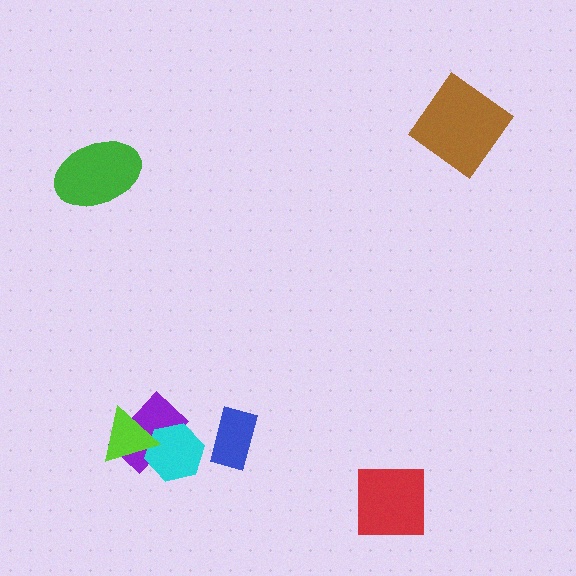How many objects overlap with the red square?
0 objects overlap with the red square.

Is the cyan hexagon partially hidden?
Yes, it is partially covered by another shape.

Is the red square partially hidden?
No, no other shape covers it.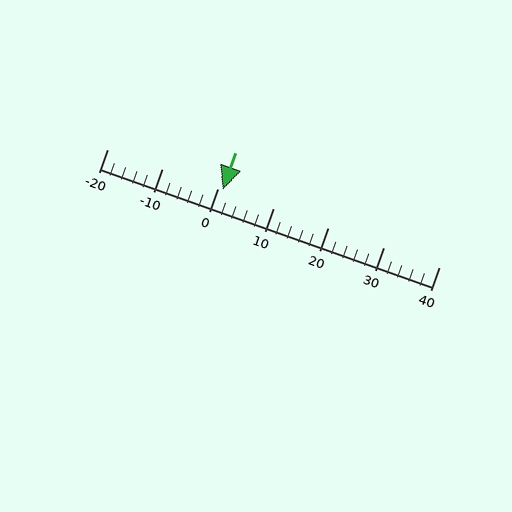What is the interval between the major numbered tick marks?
The major tick marks are spaced 10 units apart.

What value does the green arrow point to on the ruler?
The green arrow points to approximately 1.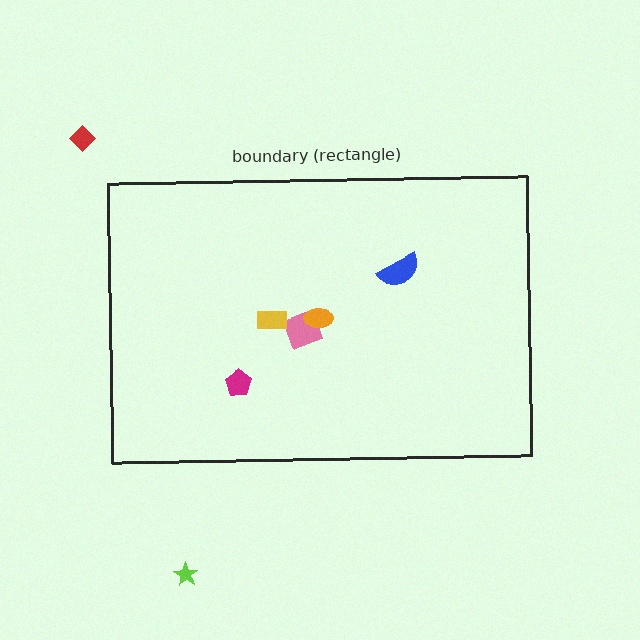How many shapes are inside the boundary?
5 inside, 2 outside.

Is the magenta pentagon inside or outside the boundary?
Inside.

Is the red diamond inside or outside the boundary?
Outside.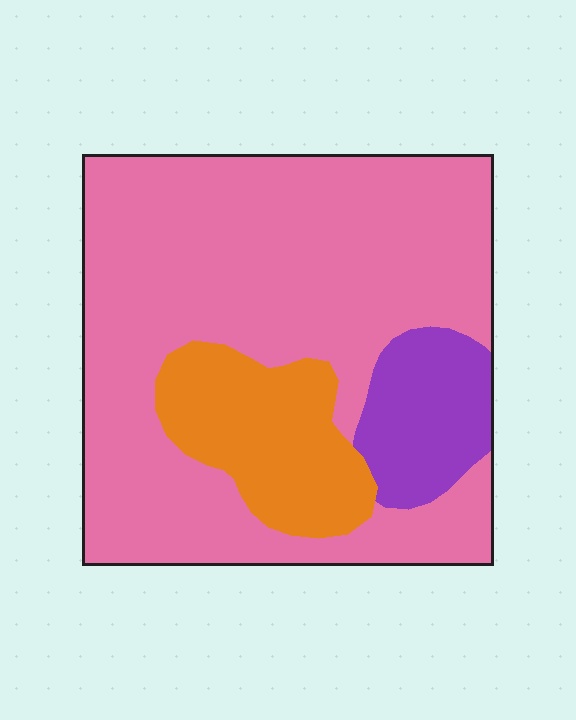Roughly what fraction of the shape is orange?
Orange covers 17% of the shape.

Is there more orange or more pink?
Pink.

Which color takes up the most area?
Pink, at roughly 70%.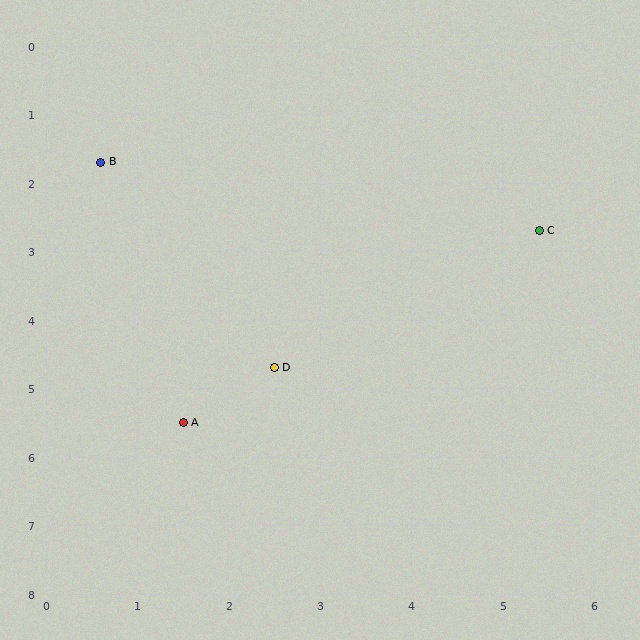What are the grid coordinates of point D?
Point D is at approximately (2.5, 4.7).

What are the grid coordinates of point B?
Point B is at approximately (0.6, 1.7).